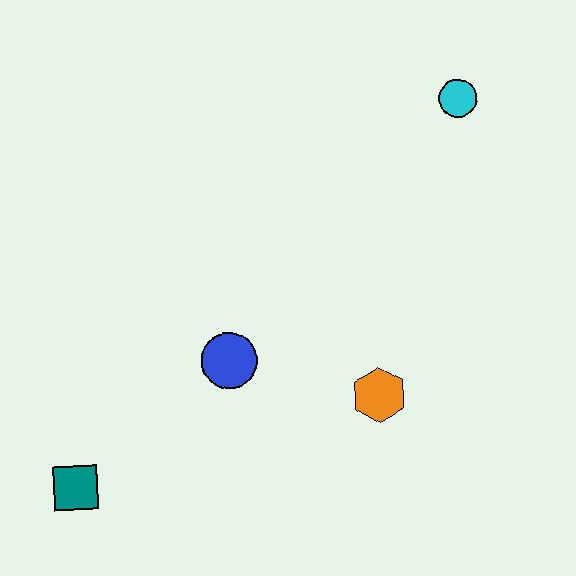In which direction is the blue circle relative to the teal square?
The blue circle is to the right of the teal square.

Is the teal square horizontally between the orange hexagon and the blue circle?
No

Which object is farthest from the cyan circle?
The teal square is farthest from the cyan circle.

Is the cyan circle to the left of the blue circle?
No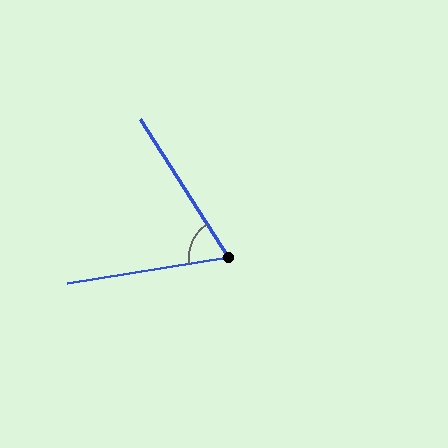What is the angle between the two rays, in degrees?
Approximately 67 degrees.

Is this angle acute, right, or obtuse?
It is acute.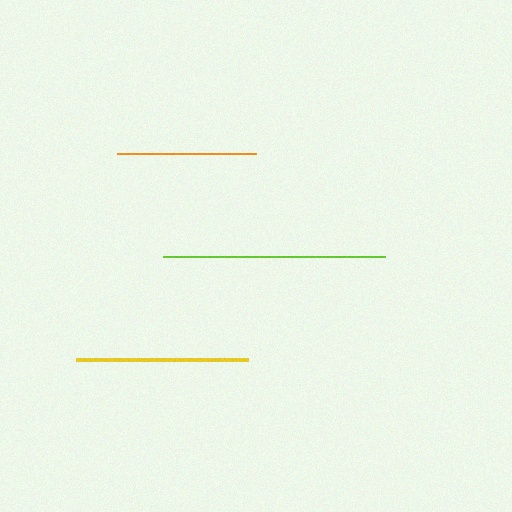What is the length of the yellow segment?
The yellow segment is approximately 172 pixels long.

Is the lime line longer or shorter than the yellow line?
The lime line is longer than the yellow line.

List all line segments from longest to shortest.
From longest to shortest: lime, yellow, orange.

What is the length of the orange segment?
The orange segment is approximately 139 pixels long.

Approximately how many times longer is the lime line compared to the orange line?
The lime line is approximately 1.6 times the length of the orange line.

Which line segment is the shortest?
The orange line is the shortest at approximately 139 pixels.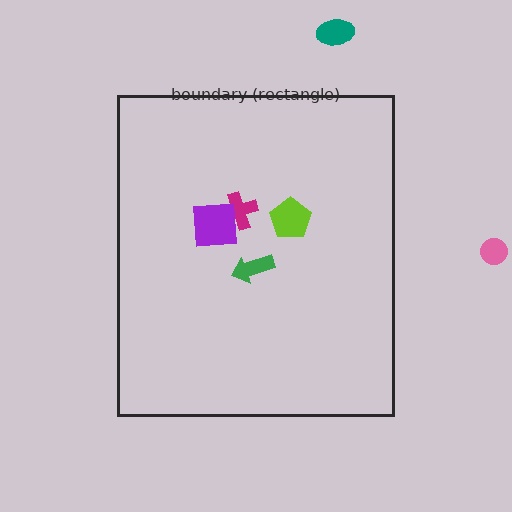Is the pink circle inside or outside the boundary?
Outside.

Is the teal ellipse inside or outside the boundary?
Outside.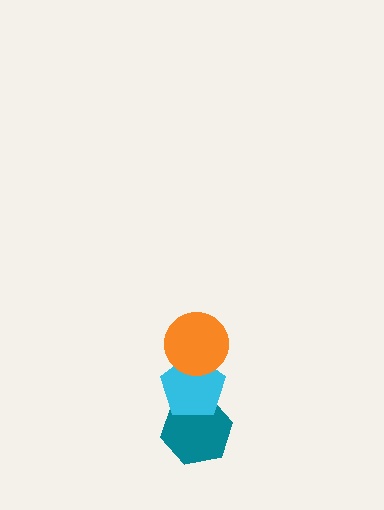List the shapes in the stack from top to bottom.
From top to bottom: the orange circle, the cyan pentagon, the teal hexagon.